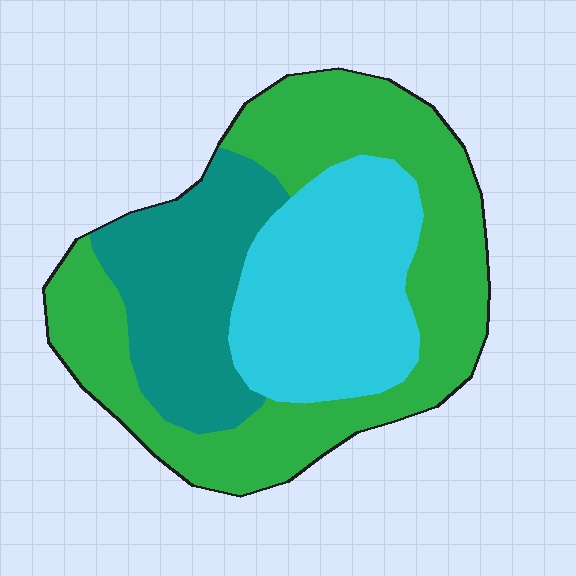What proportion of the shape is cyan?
Cyan covers around 30% of the shape.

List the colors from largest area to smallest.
From largest to smallest: green, cyan, teal.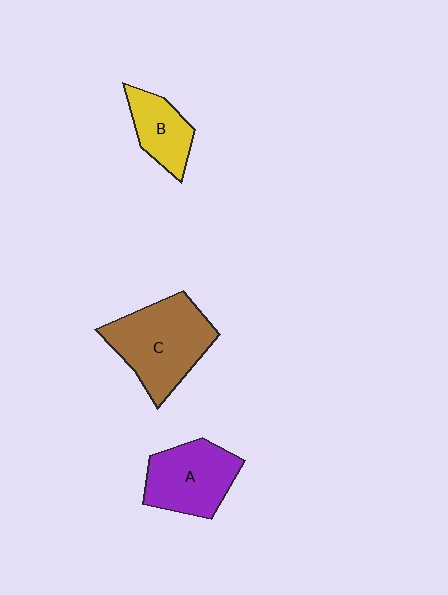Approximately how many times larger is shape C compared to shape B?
Approximately 1.9 times.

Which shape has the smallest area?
Shape B (yellow).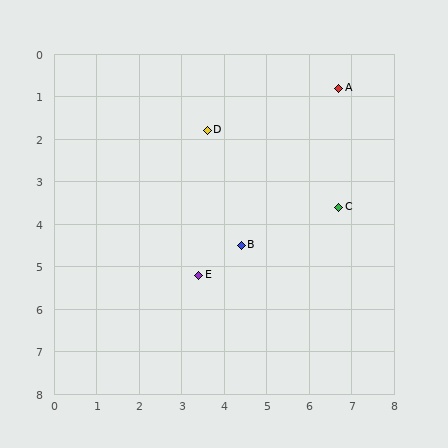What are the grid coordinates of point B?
Point B is at approximately (4.4, 4.5).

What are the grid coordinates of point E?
Point E is at approximately (3.4, 5.2).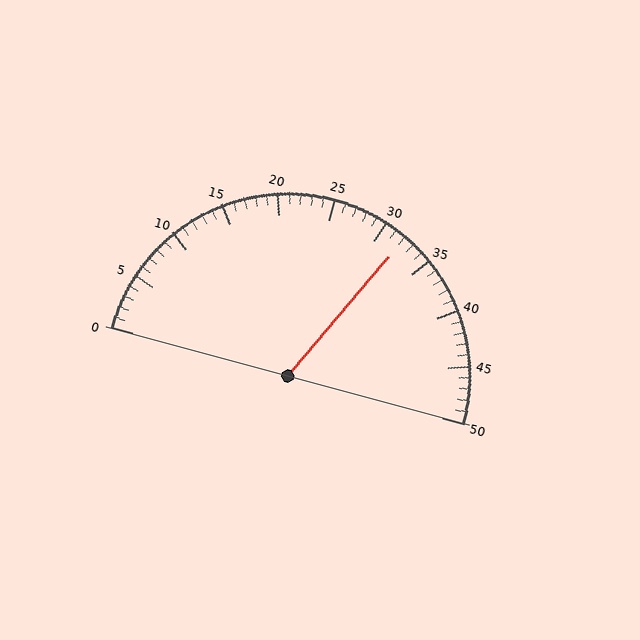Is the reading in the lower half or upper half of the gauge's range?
The reading is in the upper half of the range (0 to 50).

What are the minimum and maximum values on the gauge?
The gauge ranges from 0 to 50.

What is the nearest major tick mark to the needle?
The nearest major tick mark is 30.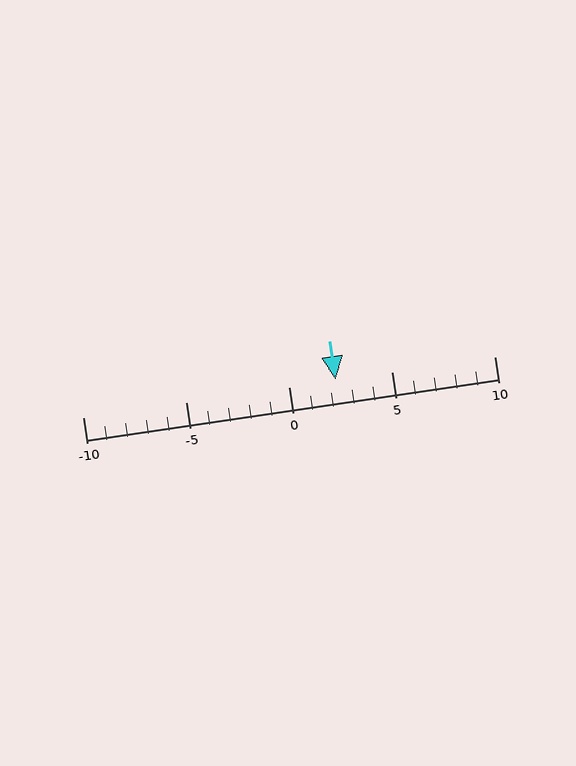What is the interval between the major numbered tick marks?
The major tick marks are spaced 5 units apart.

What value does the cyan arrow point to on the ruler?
The cyan arrow points to approximately 2.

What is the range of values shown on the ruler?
The ruler shows values from -10 to 10.